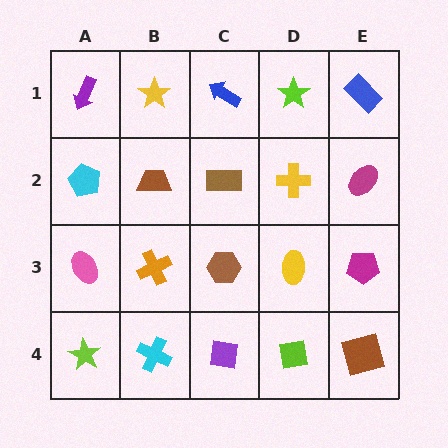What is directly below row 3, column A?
A lime star.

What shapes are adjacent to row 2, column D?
A lime star (row 1, column D), a yellow ellipse (row 3, column D), a brown rectangle (row 2, column C), a magenta ellipse (row 2, column E).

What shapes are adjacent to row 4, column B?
An orange cross (row 3, column B), a lime star (row 4, column A), a purple square (row 4, column C).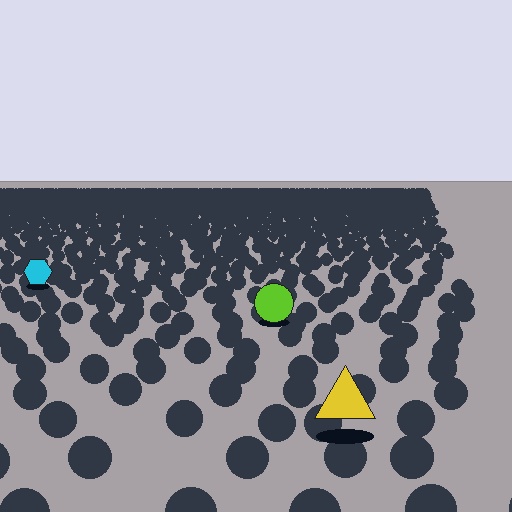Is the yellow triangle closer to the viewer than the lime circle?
Yes. The yellow triangle is closer — you can tell from the texture gradient: the ground texture is coarser near it.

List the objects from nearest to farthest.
From nearest to farthest: the yellow triangle, the lime circle, the cyan hexagon.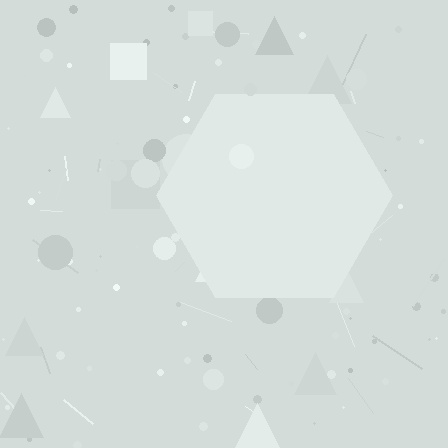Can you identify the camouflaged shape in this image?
The camouflaged shape is a hexagon.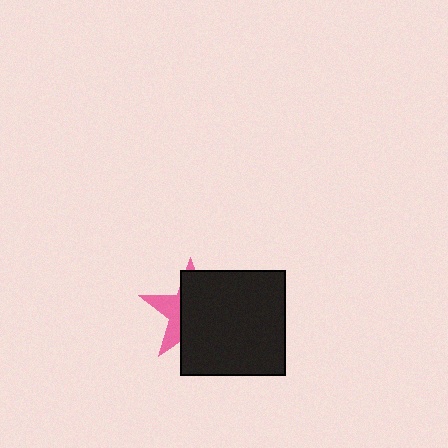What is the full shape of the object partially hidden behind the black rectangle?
The partially hidden object is a pink star.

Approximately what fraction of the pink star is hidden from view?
Roughly 69% of the pink star is hidden behind the black rectangle.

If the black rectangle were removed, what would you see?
You would see the complete pink star.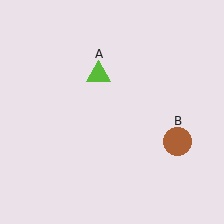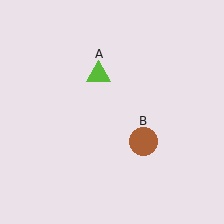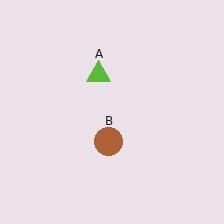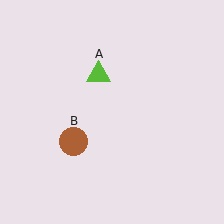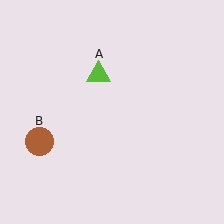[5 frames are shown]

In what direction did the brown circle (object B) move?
The brown circle (object B) moved left.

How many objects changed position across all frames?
1 object changed position: brown circle (object B).